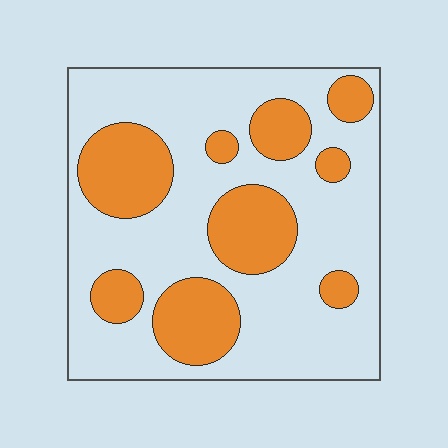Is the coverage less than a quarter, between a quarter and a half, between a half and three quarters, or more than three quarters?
Between a quarter and a half.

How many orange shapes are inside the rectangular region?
9.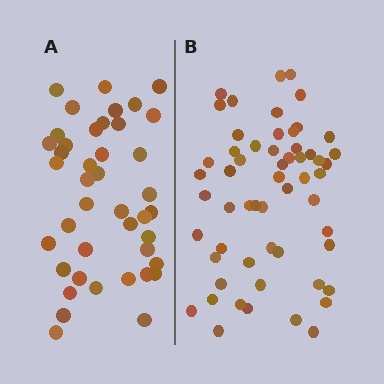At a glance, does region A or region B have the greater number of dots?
Region B (the right region) has more dots.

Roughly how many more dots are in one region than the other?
Region B has approximately 15 more dots than region A.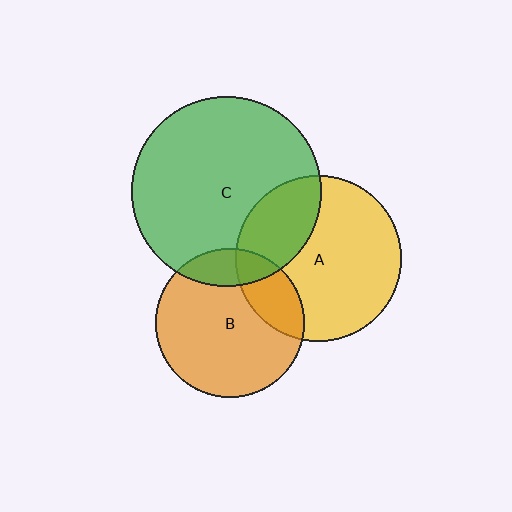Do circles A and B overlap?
Yes.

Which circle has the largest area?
Circle C (green).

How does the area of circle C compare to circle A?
Approximately 1.3 times.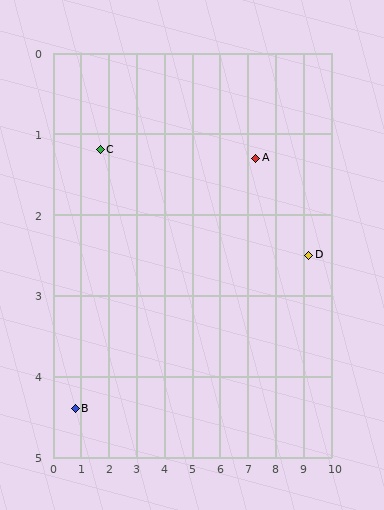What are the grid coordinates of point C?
Point C is at approximately (1.7, 1.2).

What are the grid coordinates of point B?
Point B is at approximately (0.8, 4.4).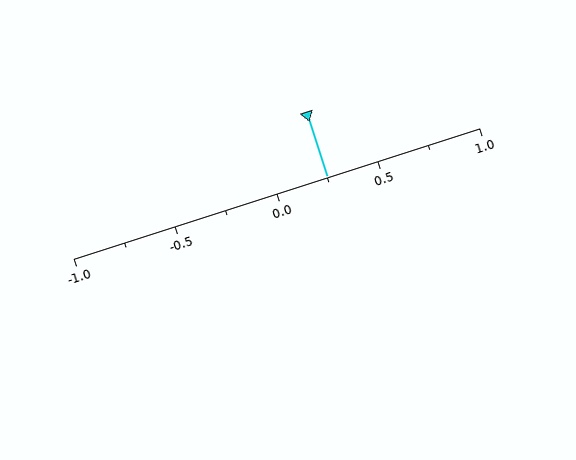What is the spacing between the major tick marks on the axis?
The major ticks are spaced 0.5 apart.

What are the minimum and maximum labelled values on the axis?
The axis runs from -1.0 to 1.0.